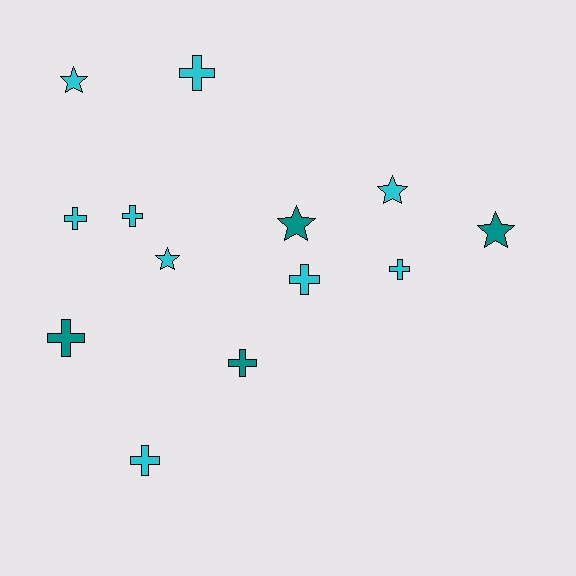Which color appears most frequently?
Cyan, with 9 objects.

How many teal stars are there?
There are 2 teal stars.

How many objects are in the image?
There are 13 objects.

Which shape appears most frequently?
Cross, with 8 objects.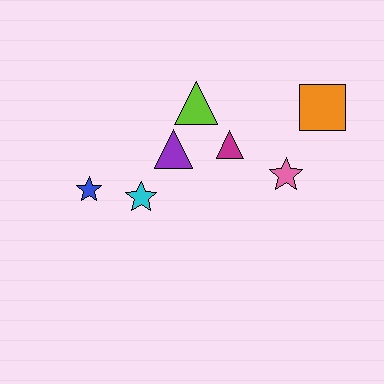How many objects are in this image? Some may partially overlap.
There are 7 objects.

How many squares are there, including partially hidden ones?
There is 1 square.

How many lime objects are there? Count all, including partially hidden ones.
There is 1 lime object.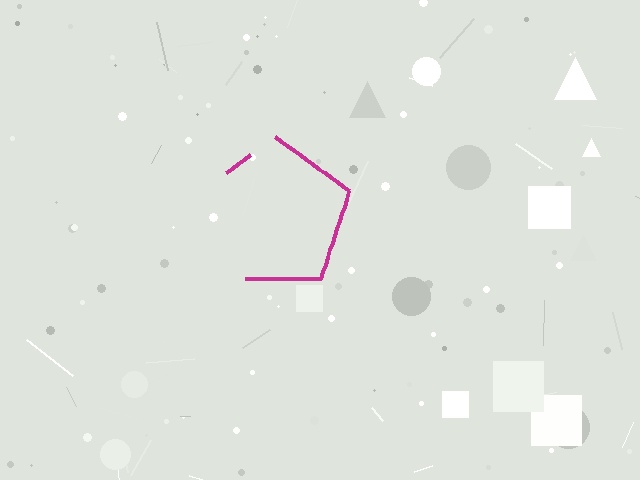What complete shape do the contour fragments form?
The contour fragments form a pentagon.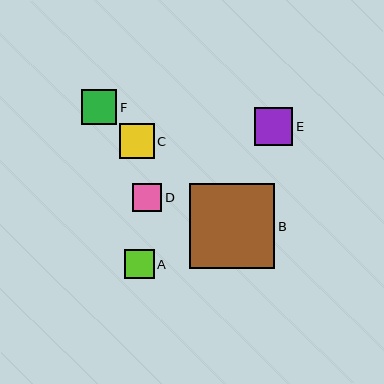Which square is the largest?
Square B is the largest with a size of approximately 85 pixels.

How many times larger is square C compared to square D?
Square C is approximately 1.2 times the size of square D.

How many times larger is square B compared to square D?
Square B is approximately 3.0 times the size of square D.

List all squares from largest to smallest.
From largest to smallest: B, E, C, F, A, D.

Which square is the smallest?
Square D is the smallest with a size of approximately 29 pixels.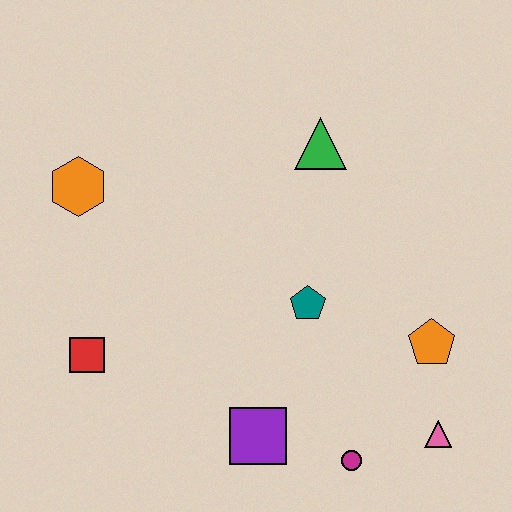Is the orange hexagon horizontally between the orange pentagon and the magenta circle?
No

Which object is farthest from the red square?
The pink triangle is farthest from the red square.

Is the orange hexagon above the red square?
Yes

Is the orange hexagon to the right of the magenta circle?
No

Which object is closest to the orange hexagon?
The red square is closest to the orange hexagon.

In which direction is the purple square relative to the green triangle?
The purple square is below the green triangle.